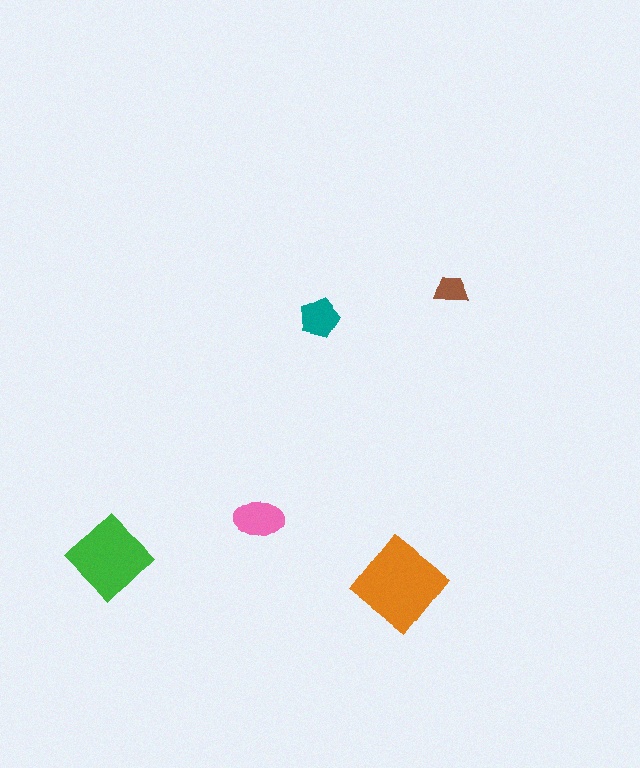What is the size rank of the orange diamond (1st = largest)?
1st.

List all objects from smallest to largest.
The brown trapezoid, the teal pentagon, the pink ellipse, the green diamond, the orange diamond.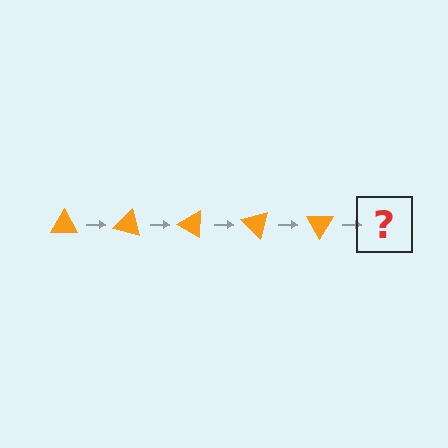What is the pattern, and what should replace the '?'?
The pattern is that the triangle rotates 15 degrees each step. The '?' should be an orange triangle rotated 75 degrees.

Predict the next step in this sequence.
The next step is an orange triangle rotated 75 degrees.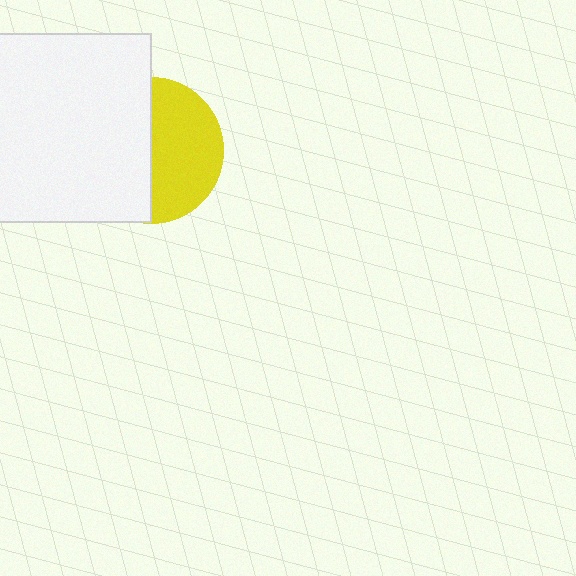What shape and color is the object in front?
The object in front is a white square.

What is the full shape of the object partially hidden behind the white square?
The partially hidden object is a yellow circle.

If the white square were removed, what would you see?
You would see the complete yellow circle.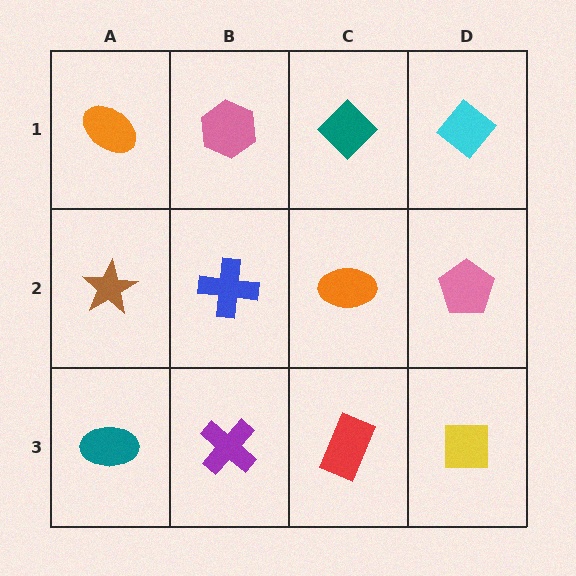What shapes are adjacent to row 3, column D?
A pink pentagon (row 2, column D), a red rectangle (row 3, column C).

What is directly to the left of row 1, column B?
An orange ellipse.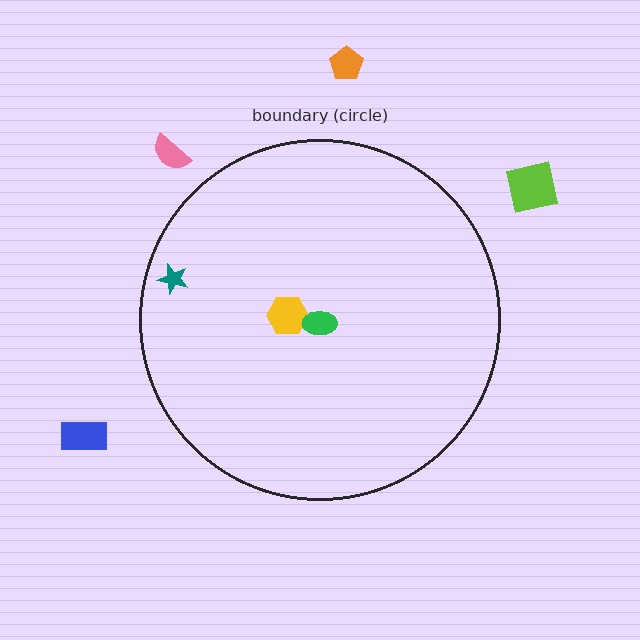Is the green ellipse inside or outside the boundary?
Inside.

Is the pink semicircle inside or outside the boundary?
Outside.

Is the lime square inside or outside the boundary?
Outside.